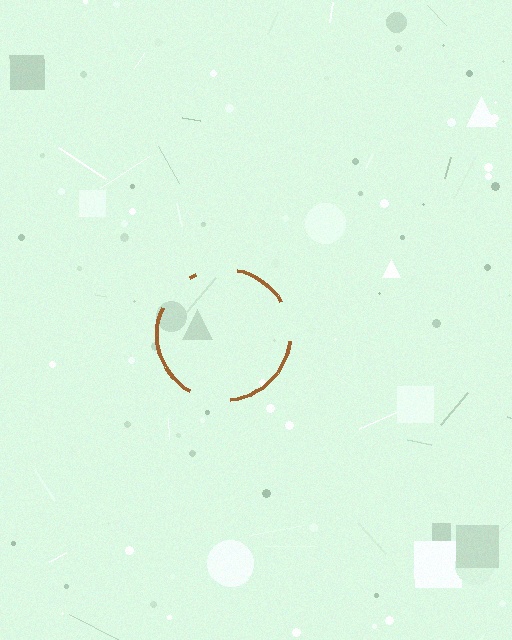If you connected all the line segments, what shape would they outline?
They would outline a circle.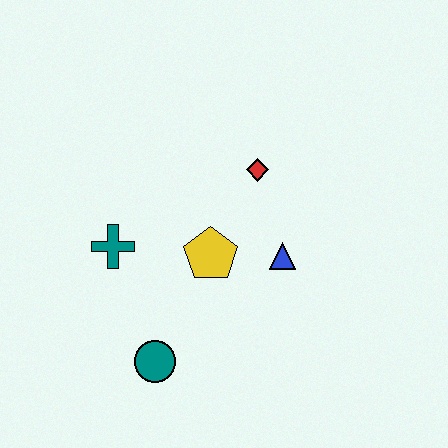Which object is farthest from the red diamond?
The teal circle is farthest from the red diamond.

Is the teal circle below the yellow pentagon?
Yes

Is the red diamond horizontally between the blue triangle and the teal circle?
Yes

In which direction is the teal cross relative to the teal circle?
The teal cross is above the teal circle.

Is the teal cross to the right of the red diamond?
No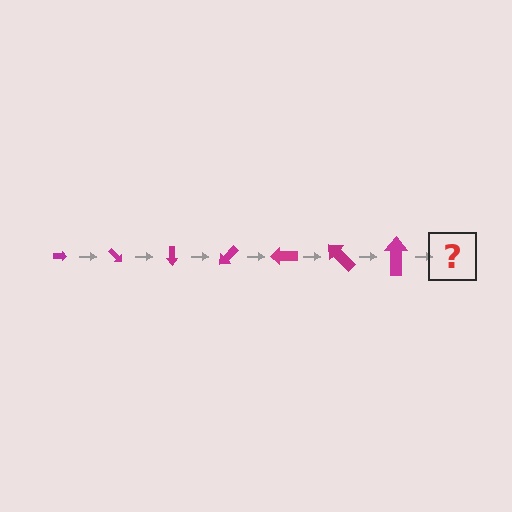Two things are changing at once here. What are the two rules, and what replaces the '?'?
The two rules are that the arrow grows larger each step and it rotates 45 degrees each step. The '?' should be an arrow, larger than the previous one and rotated 315 degrees from the start.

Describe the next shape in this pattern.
It should be an arrow, larger than the previous one and rotated 315 degrees from the start.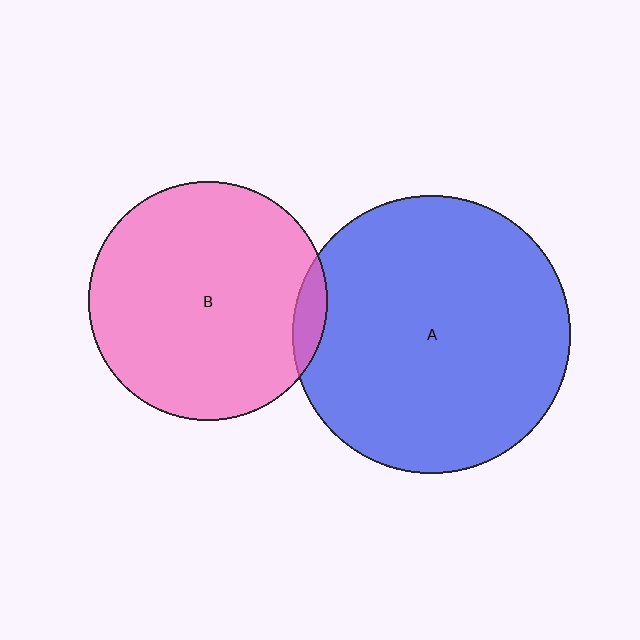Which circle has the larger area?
Circle A (blue).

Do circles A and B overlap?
Yes.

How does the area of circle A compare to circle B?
Approximately 1.3 times.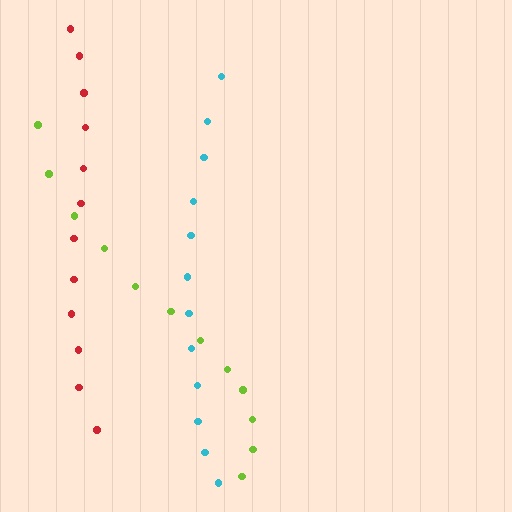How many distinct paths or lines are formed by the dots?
There are 3 distinct paths.